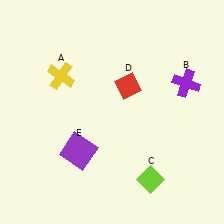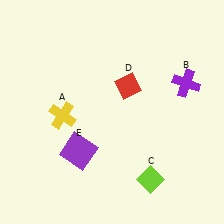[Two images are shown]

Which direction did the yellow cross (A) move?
The yellow cross (A) moved down.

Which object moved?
The yellow cross (A) moved down.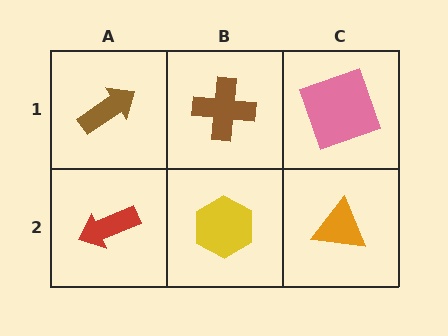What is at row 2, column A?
A red arrow.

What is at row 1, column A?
A brown arrow.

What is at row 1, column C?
A pink square.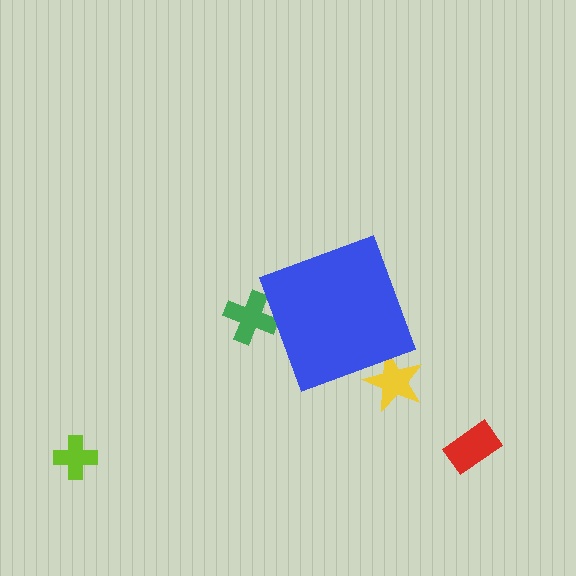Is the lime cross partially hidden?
No, the lime cross is fully visible.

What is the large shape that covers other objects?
A blue diamond.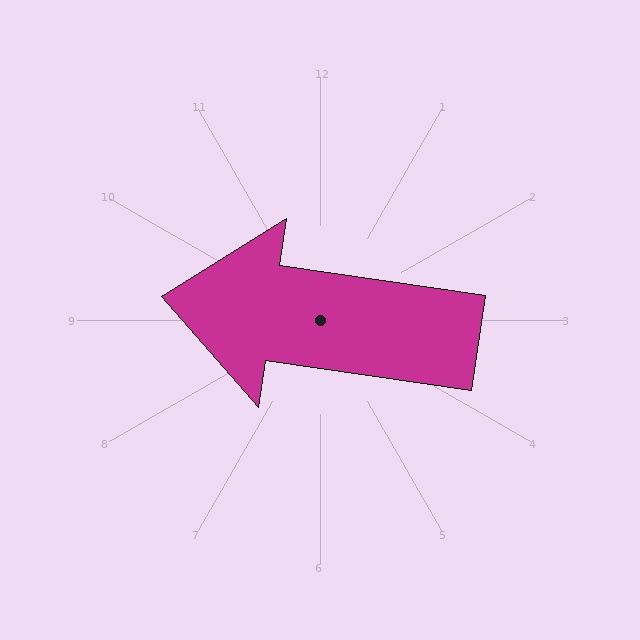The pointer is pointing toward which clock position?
Roughly 9 o'clock.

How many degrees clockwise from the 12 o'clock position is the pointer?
Approximately 278 degrees.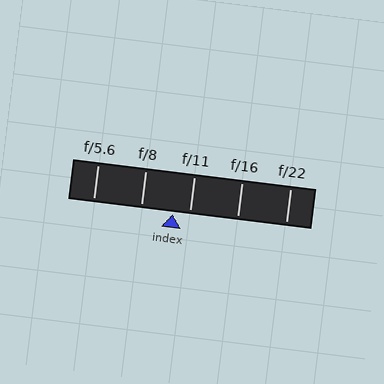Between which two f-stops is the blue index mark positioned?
The index mark is between f/8 and f/11.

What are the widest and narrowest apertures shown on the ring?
The widest aperture shown is f/5.6 and the narrowest is f/22.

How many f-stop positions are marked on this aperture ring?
There are 5 f-stop positions marked.